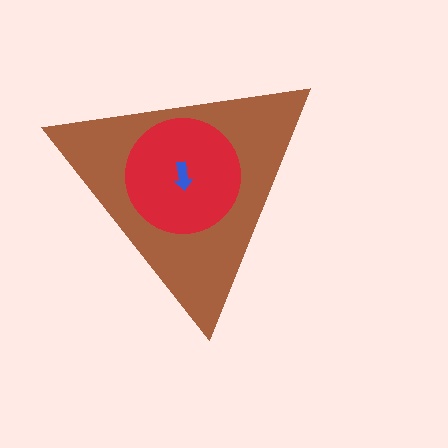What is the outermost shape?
The brown triangle.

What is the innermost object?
The blue arrow.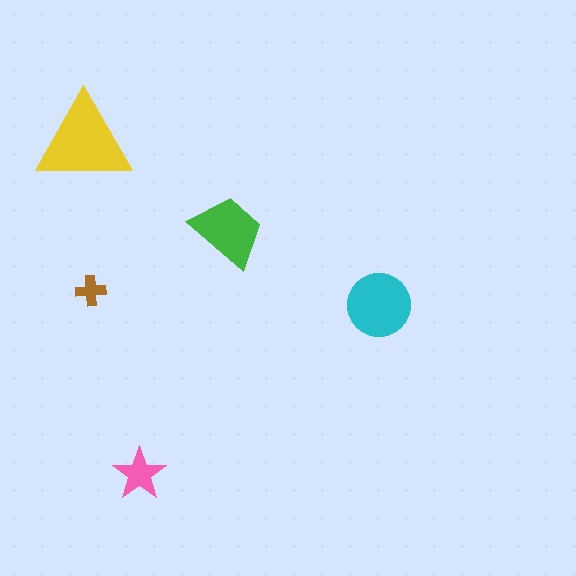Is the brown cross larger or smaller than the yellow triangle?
Smaller.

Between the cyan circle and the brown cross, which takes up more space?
The cyan circle.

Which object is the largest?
The yellow triangle.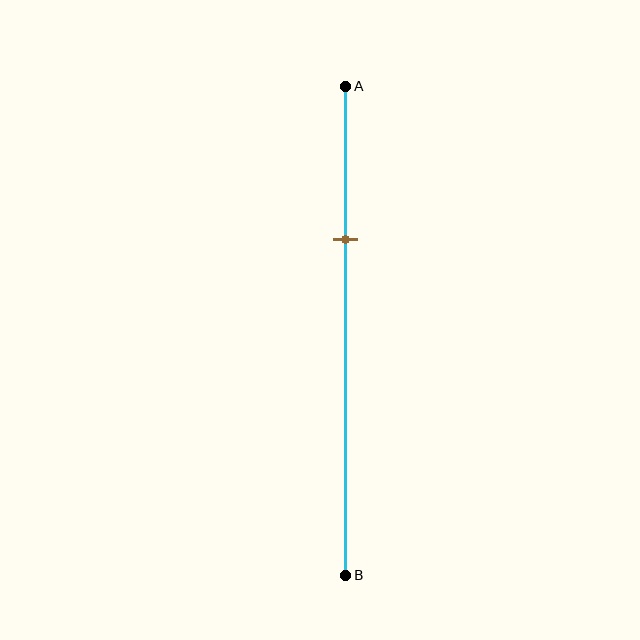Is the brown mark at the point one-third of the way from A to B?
Yes, the mark is approximately at the one-third point.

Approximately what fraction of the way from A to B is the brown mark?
The brown mark is approximately 30% of the way from A to B.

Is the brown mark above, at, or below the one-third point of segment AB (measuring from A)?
The brown mark is approximately at the one-third point of segment AB.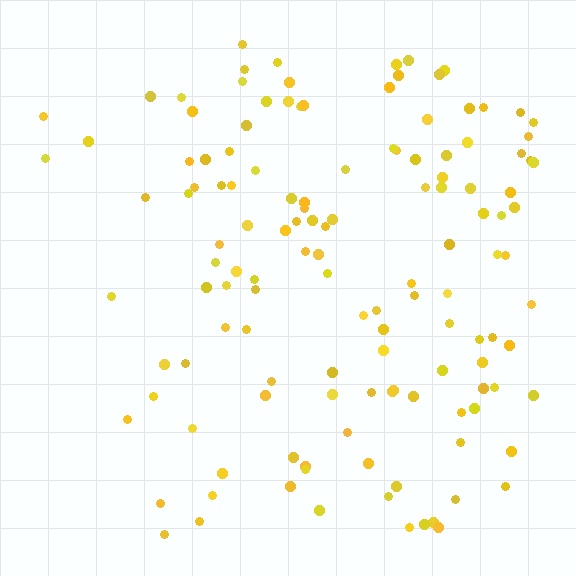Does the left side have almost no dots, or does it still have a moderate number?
Still a moderate number, just noticeably fewer than the right.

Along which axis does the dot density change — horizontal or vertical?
Horizontal.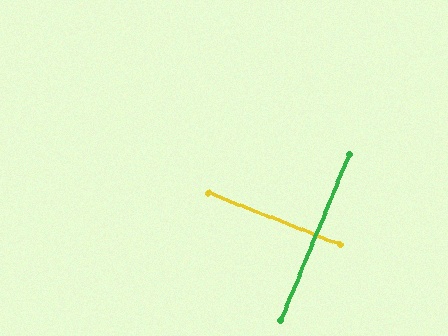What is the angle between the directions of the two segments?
Approximately 89 degrees.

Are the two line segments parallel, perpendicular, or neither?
Perpendicular — they meet at approximately 89°.